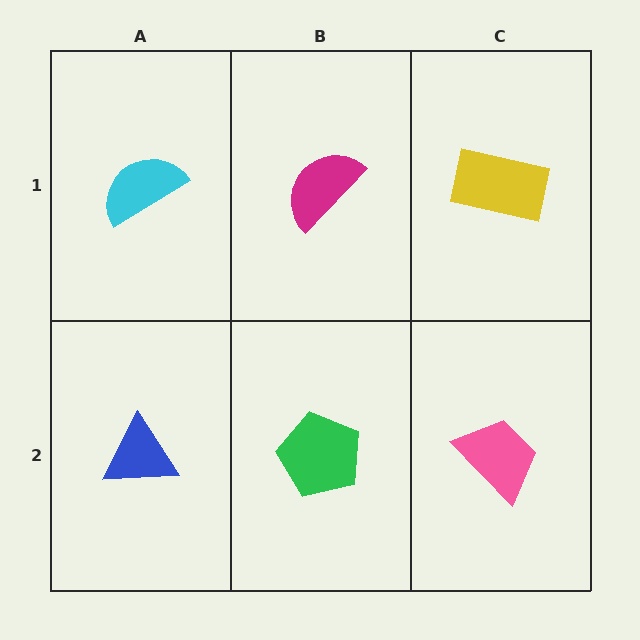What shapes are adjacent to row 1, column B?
A green pentagon (row 2, column B), a cyan semicircle (row 1, column A), a yellow rectangle (row 1, column C).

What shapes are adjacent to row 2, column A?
A cyan semicircle (row 1, column A), a green pentagon (row 2, column B).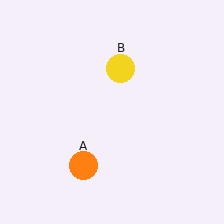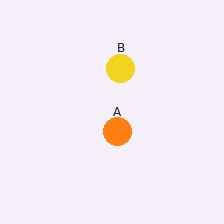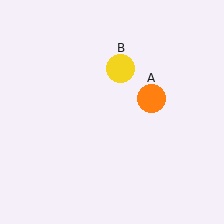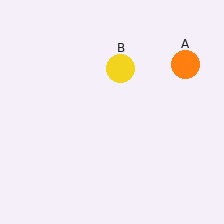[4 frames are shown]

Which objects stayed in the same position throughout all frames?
Yellow circle (object B) remained stationary.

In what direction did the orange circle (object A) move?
The orange circle (object A) moved up and to the right.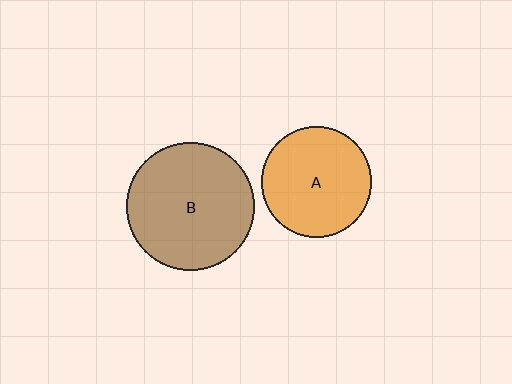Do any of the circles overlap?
No, none of the circles overlap.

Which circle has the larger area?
Circle B (brown).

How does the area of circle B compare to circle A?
Approximately 1.3 times.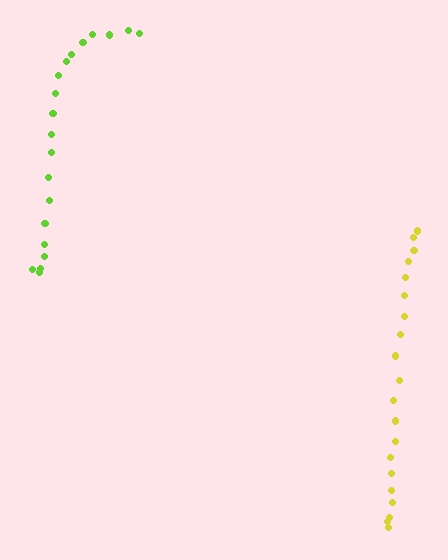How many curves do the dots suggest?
There are 2 distinct paths.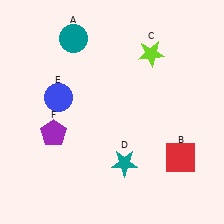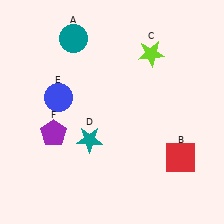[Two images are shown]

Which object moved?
The teal star (D) moved left.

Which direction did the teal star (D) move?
The teal star (D) moved left.